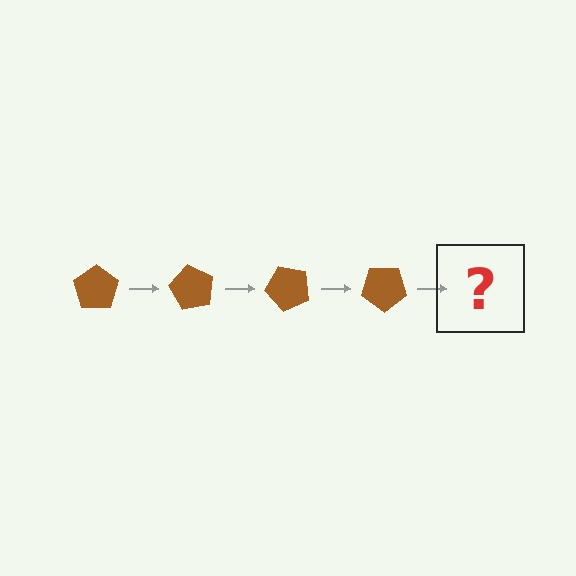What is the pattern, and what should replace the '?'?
The pattern is that the pentagon rotates 60 degrees each step. The '?' should be a brown pentagon rotated 240 degrees.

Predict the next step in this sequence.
The next step is a brown pentagon rotated 240 degrees.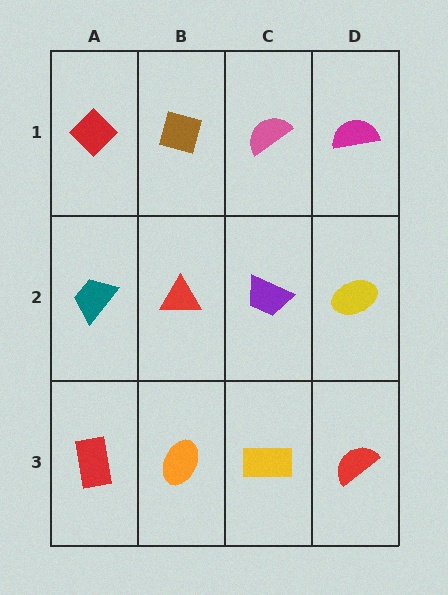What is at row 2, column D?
A yellow ellipse.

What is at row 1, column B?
A brown square.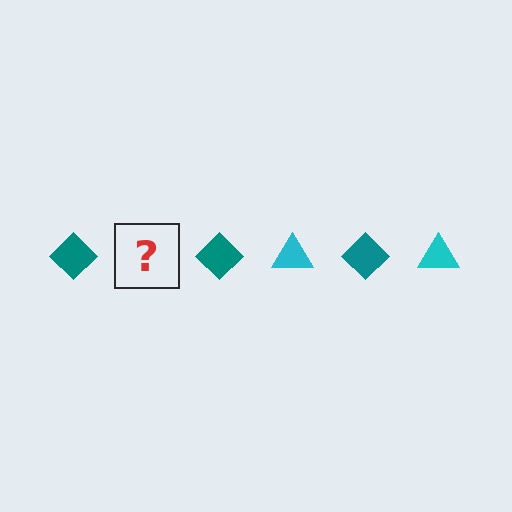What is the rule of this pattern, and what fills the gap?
The rule is that the pattern alternates between teal diamond and cyan triangle. The gap should be filled with a cyan triangle.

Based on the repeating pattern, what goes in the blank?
The blank should be a cyan triangle.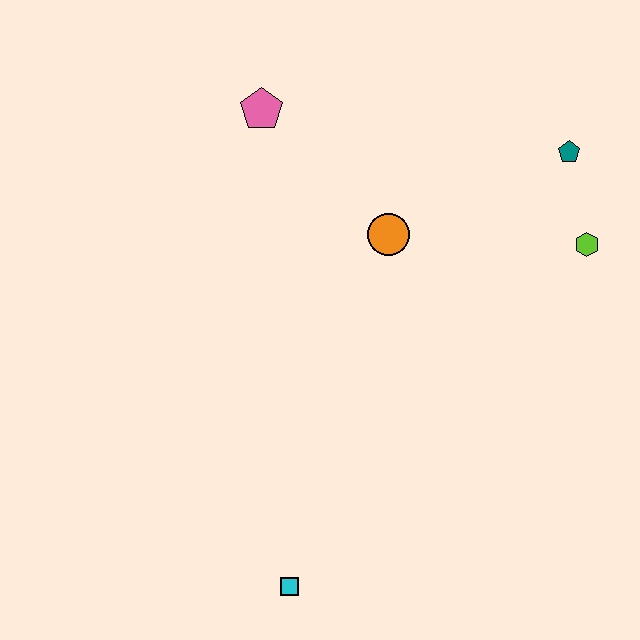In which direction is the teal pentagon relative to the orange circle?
The teal pentagon is to the right of the orange circle.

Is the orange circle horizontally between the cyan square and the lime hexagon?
Yes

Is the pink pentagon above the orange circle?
Yes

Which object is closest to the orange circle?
The pink pentagon is closest to the orange circle.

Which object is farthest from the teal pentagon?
The cyan square is farthest from the teal pentagon.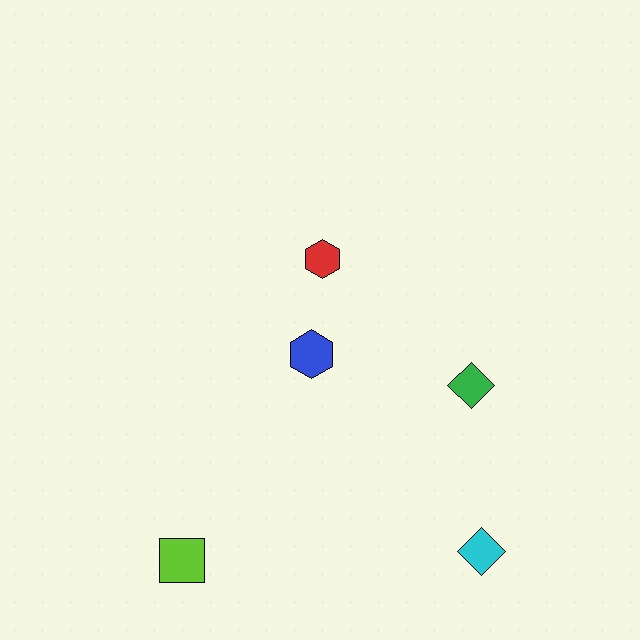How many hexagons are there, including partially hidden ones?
There are 2 hexagons.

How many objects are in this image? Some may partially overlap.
There are 5 objects.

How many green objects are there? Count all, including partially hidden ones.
There is 1 green object.